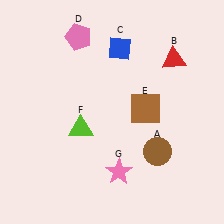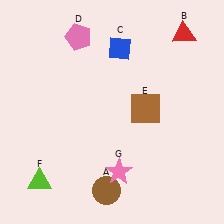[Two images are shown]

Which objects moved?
The objects that moved are: the brown circle (A), the red triangle (B), the lime triangle (F).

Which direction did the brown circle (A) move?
The brown circle (A) moved left.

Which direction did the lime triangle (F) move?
The lime triangle (F) moved down.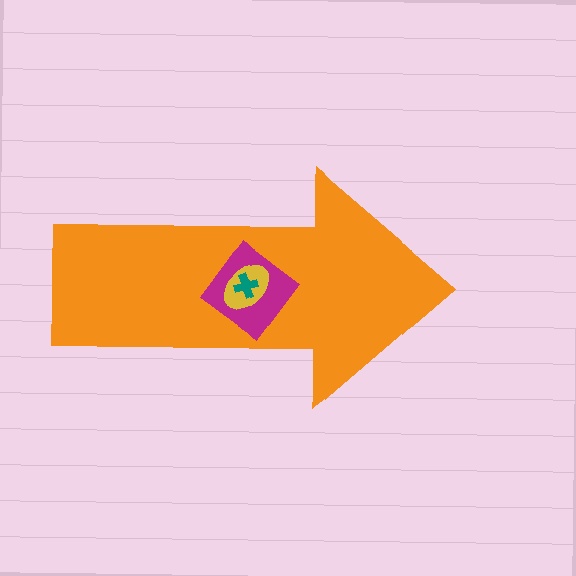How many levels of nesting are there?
4.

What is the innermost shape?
The teal cross.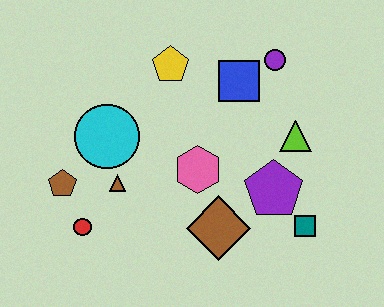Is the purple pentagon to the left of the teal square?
Yes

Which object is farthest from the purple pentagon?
The brown pentagon is farthest from the purple pentagon.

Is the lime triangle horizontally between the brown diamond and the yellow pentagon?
No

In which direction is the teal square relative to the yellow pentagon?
The teal square is below the yellow pentagon.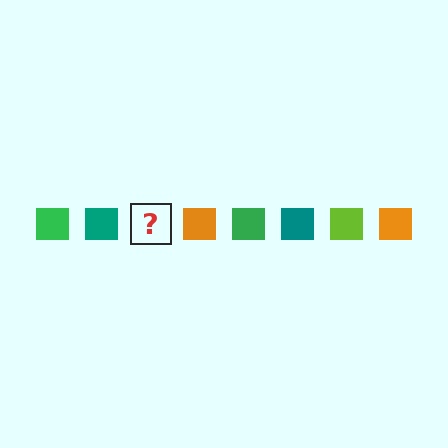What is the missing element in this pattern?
The missing element is a lime square.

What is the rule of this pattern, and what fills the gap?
The rule is that the pattern cycles through green, teal, lime, orange squares. The gap should be filled with a lime square.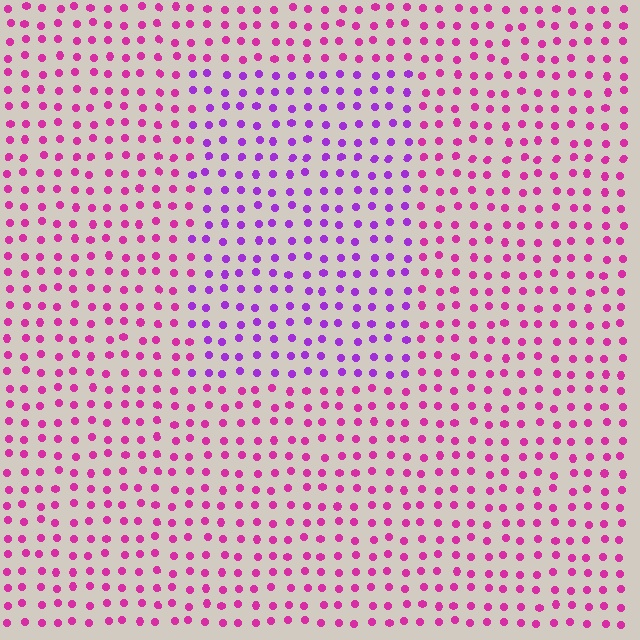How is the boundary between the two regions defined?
The boundary is defined purely by a slight shift in hue (about 37 degrees). Spacing, size, and orientation are identical on both sides.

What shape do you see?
I see a rectangle.